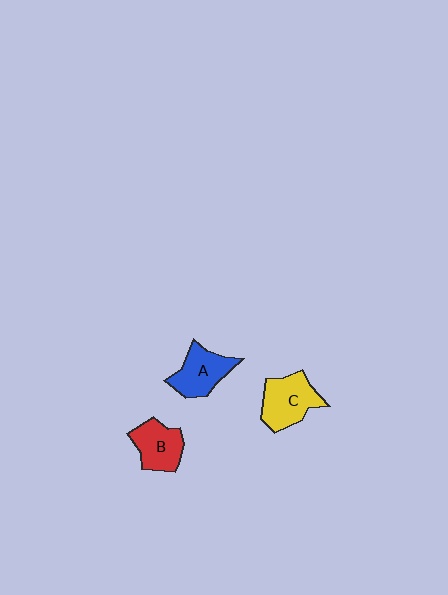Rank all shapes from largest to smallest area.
From largest to smallest: C (yellow), A (blue), B (red).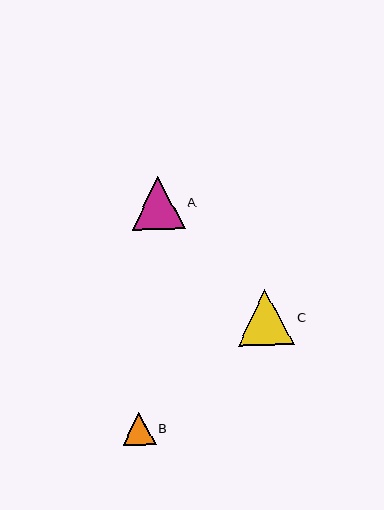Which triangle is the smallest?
Triangle B is the smallest with a size of approximately 33 pixels.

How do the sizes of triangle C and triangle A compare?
Triangle C and triangle A are approximately the same size.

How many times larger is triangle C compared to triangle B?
Triangle C is approximately 1.7 times the size of triangle B.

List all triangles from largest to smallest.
From largest to smallest: C, A, B.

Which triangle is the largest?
Triangle C is the largest with a size of approximately 56 pixels.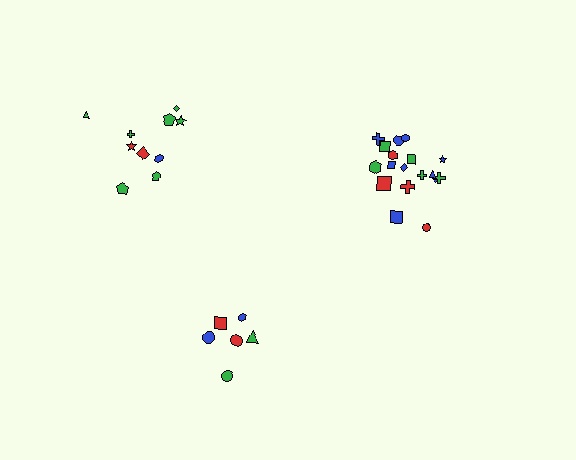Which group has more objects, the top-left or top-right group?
The top-right group.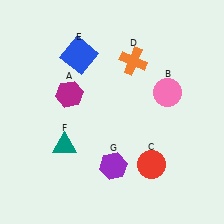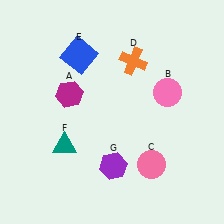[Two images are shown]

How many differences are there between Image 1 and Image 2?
There is 1 difference between the two images.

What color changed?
The circle (C) changed from red in Image 1 to pink in Image 2.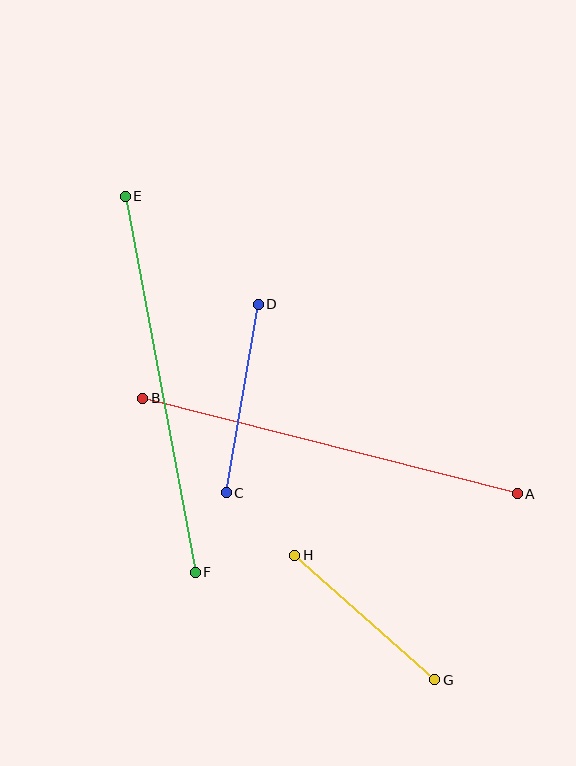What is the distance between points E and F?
The distance is approximately 382 pixels.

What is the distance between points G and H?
The distance is approximately 188 pixels.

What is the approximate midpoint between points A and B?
The midpoint is at approximately (330, 446) pixels.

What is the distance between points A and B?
The distance is approximately 386 pixels.